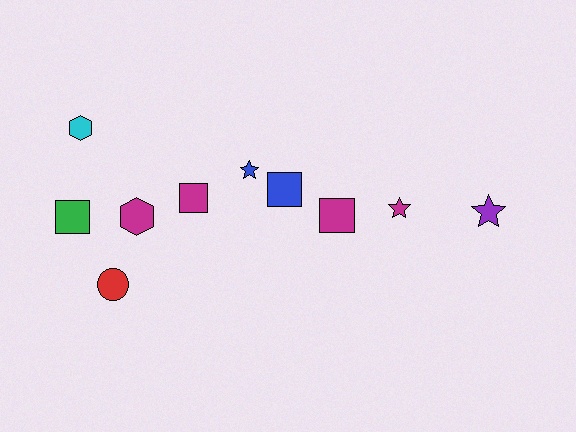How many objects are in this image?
There are 10 objects.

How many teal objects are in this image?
There are no teal objects.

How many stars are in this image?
There are 3 stars.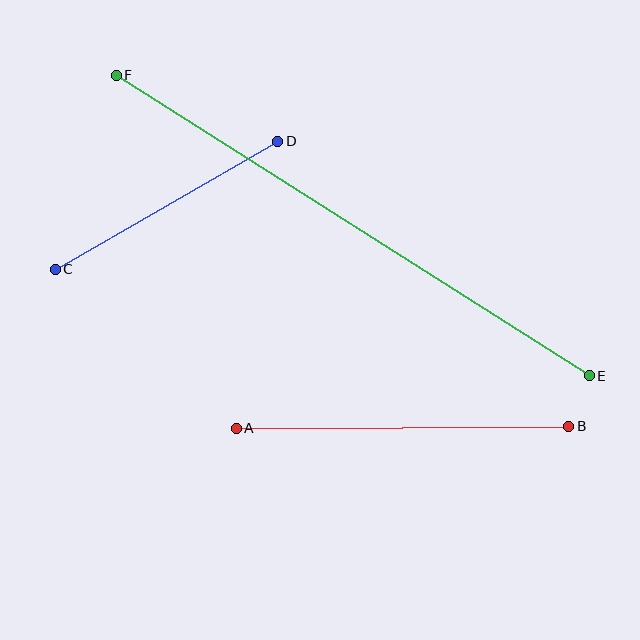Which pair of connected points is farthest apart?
Points E and F are farthest apart.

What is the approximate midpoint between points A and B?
The midpoint is at approximately (402, 427) pixels.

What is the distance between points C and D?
The distance is approximately 257 pixels.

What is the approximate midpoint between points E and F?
The midpoint is at approximately (353, 226) pixels.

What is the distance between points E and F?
The distance is approximately 560 pixels.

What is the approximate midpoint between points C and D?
The midpoint is at approximately (166, 205) pixels.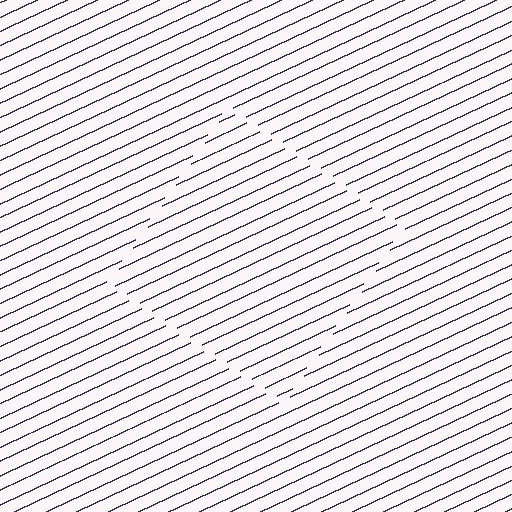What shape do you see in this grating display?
An illusory square. The interior of the shape contains the same grating, shifted by half a period — the contour is defined by the phase discontinuity where line-ends from the inner and outer gratings abut.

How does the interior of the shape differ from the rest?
The interior of the shape contains the same grating, shifted by half a period — the contour is defined by the phase discontinuity where line-ends from the inner and outer gratings abut.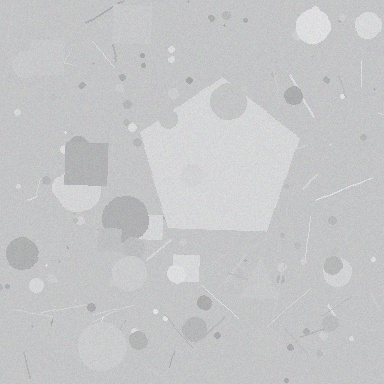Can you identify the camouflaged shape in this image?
The camouflaged shape is a pentagon.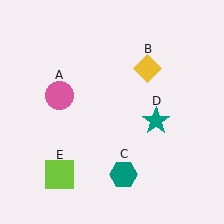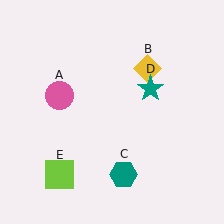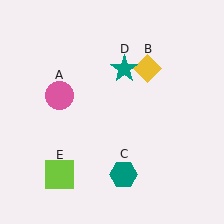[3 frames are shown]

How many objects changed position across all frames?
1 object changed position: teal star (object D).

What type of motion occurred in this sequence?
The teal star (object D) rotated counterclockwise around the center of the scene.